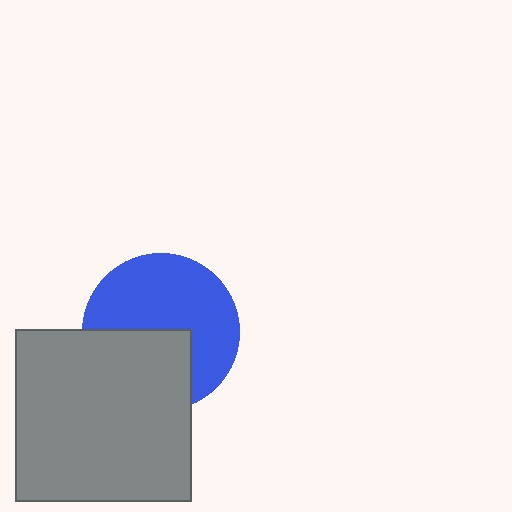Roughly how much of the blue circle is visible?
About half of it is visible (roughly 62%).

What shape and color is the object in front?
The object in front is a gray rectangle.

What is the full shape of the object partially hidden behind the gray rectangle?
The partially hidden object is a blue circle.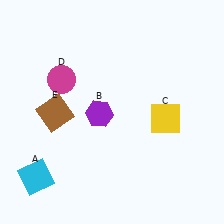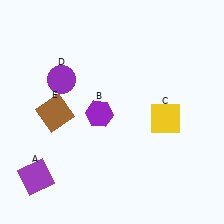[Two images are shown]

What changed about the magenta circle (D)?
In Image 1, D is magenta. In Image 2, it changed to purple.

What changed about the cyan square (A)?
In Image 1, A is cyan. In Image 2, it changed to purple.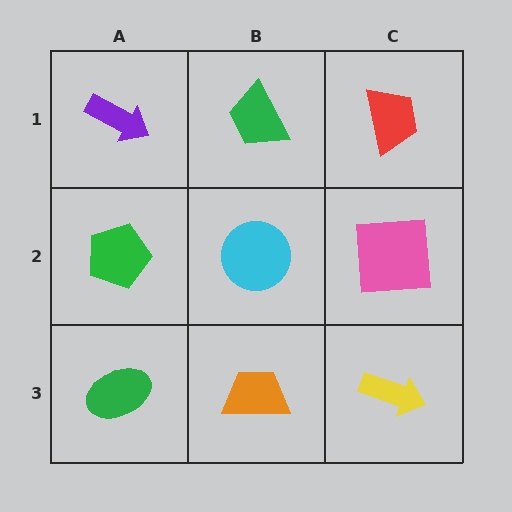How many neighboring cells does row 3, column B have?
3.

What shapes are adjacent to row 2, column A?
A purple arrow (row 1, column A), a green ellipse (row 3, column A), a cyan circle (row 2, column B).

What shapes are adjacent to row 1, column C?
A pink square (row 2, column C), a green trapezoid (row 1, column B).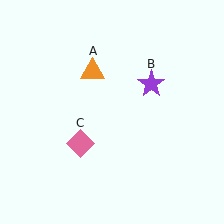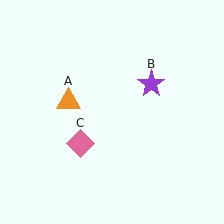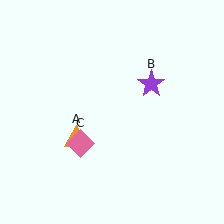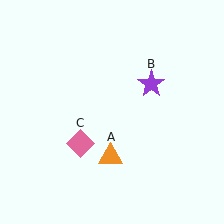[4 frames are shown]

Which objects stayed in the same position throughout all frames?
Purple star (object B) and pink diamond (object C) remained stationary.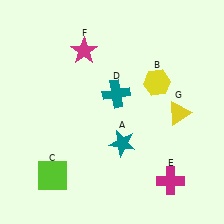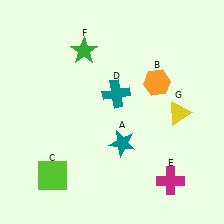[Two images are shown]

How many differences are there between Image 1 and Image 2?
There are 2 differences between the two images.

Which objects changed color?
B changed from yellow to orange. F changed from magenta to green.